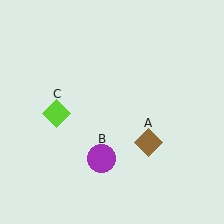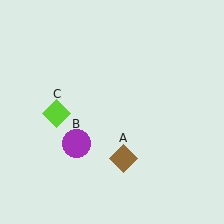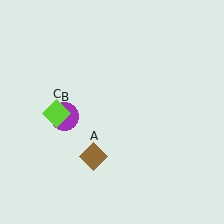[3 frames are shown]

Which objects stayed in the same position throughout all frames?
Lime diamond (object C) remained stationary.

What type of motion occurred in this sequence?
The brown diamond (object A), purple circle (object B) rotated clockwise around the center of the scene.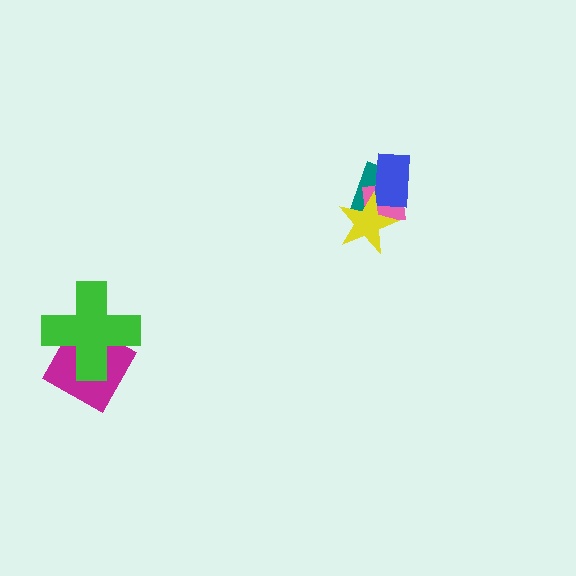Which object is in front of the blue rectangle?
The yellow star is in front of the blue rectangle.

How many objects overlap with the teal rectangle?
3 objects overlap with the teal rectangle.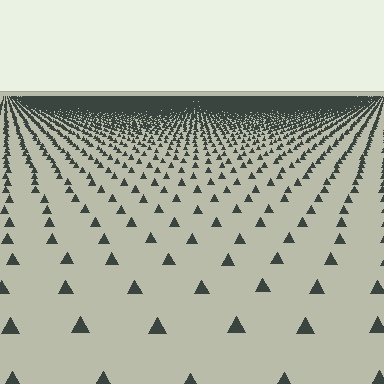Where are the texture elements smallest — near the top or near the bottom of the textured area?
Near the top.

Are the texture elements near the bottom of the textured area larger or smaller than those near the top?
Larger. Near the bottom, elements are closer to the viewer and appear at a bigger on-screen size.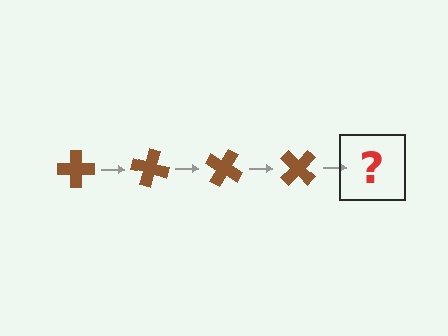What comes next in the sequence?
The next element should be a brown cross rotated 60 degrees.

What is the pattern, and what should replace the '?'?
The pattern is that the cross rotates 15 degrees each step. The '?' should be a brown cross rotated 60 degrees.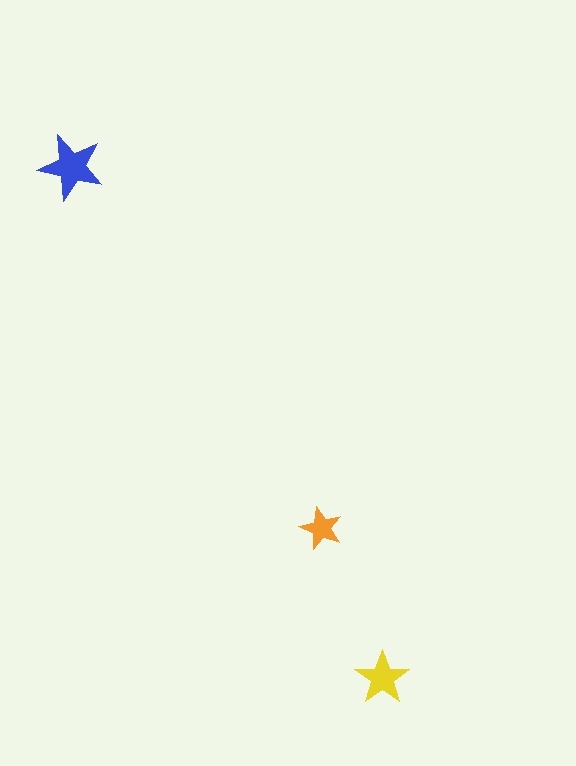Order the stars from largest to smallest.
the blue one, the yellow one, the orange one.